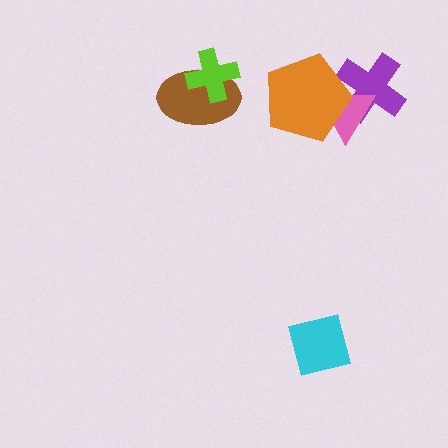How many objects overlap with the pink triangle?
2 objects overlap with the pink triangle.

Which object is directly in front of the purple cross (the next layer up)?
The pink triangle is directly in front of the purple cross.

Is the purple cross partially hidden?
Yes, it is partially covered by another shape.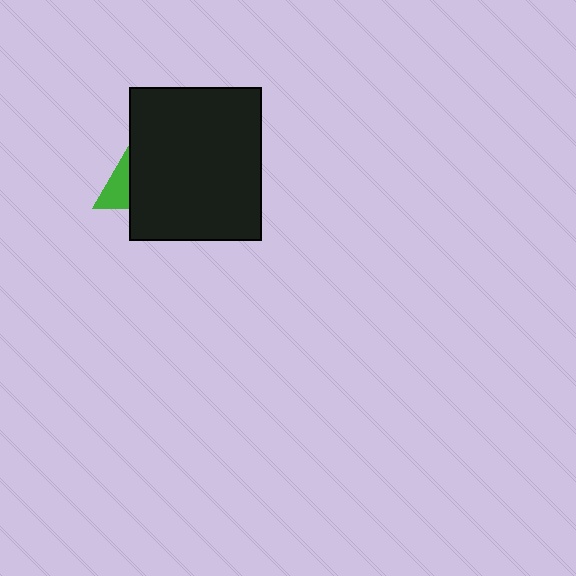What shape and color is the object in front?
The object in front is a black rectangle.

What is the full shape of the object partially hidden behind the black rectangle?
The partially hidden object is a green triangle.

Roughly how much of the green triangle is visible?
A small part of it is visible (roughly 32%).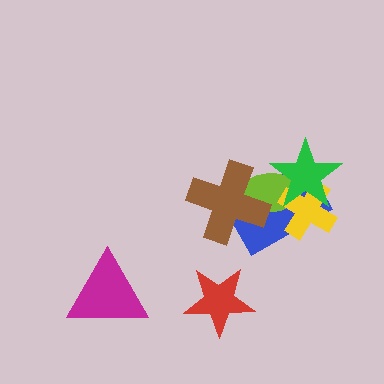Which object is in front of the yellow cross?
The green star is in front of the yellow cross.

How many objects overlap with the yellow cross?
3 objects overlap with the yellow cross.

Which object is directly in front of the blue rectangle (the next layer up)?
The lime ellipse is directly in front of the blue rectangle.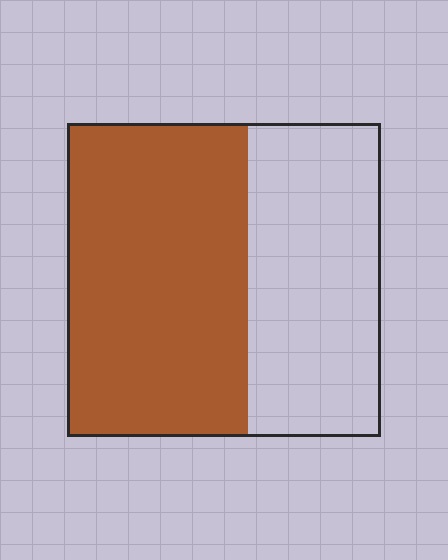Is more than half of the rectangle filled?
Yes.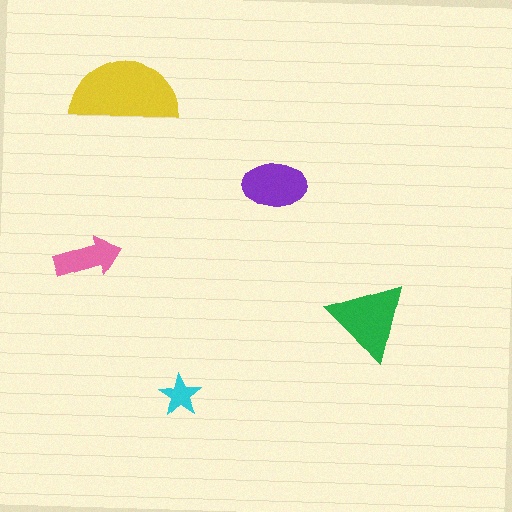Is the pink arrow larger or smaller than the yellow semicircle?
Smaller.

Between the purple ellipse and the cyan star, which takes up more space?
The purple ellipse.